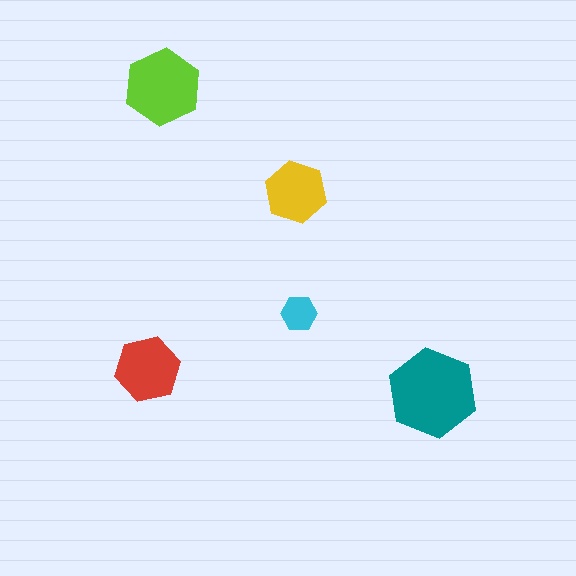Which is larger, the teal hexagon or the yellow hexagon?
The teal one.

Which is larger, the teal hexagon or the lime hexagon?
The teal one.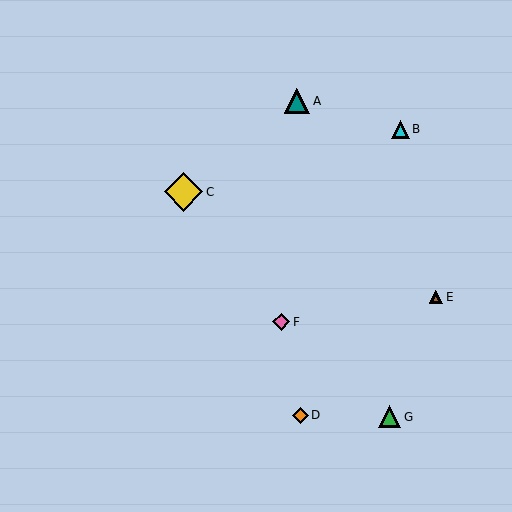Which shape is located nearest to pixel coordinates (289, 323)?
The pink diamond (labeled F) at (281, 322) is nearest to that location.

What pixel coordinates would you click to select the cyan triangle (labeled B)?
Click at (401, 129) to select the cyan triangle B.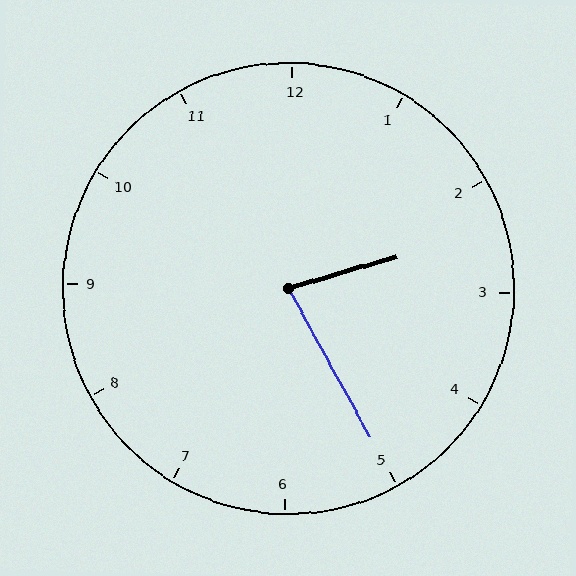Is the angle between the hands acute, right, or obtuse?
It is acute.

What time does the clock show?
2:25.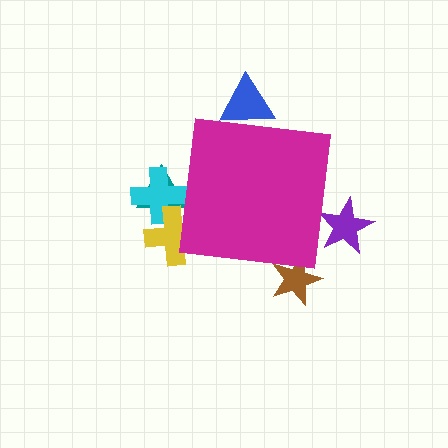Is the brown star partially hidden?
Yes, the brown star is partially hidden behind the magenta square.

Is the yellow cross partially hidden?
Yes, the yellow cross is partially hidden behind the magenta square.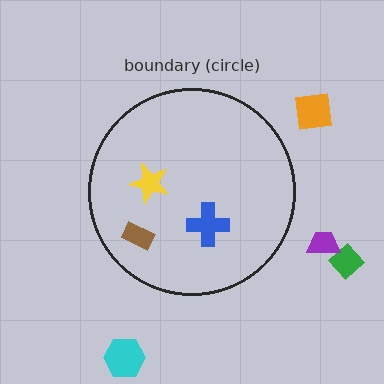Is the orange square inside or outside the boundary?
Outside.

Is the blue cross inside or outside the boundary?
Inside.